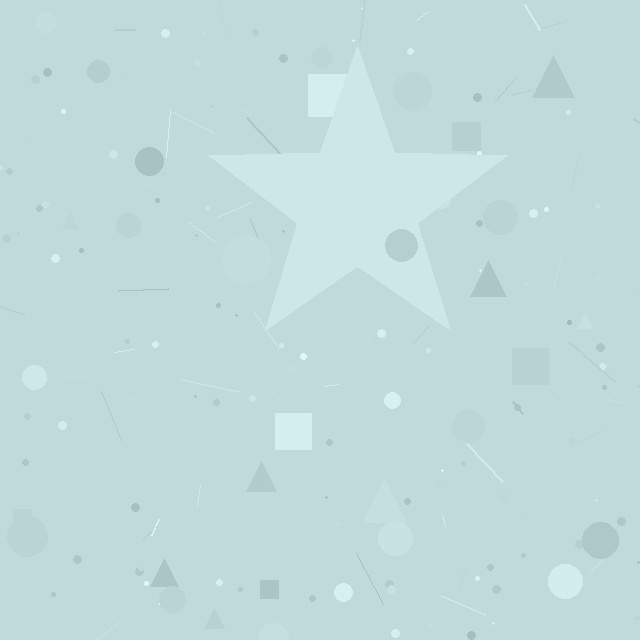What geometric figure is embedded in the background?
A star is embedded in the background.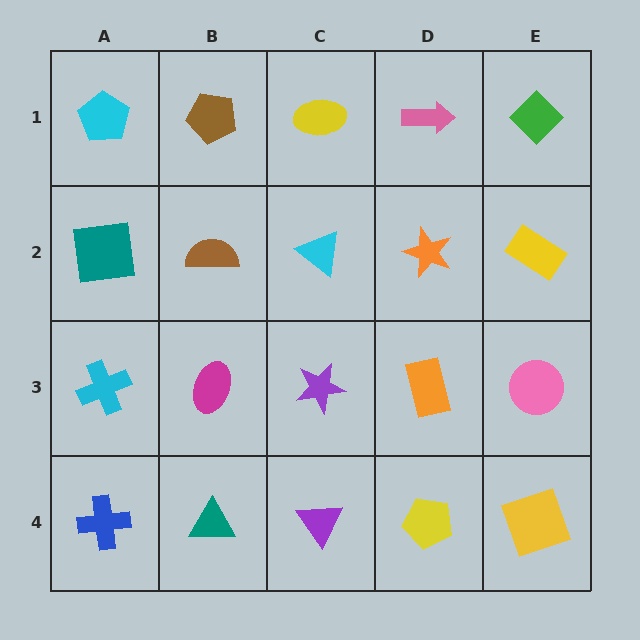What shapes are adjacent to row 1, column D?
An orange star (row 2, column D), a yellow ellipse (row 1, column C), a green diamond (row 1, column E).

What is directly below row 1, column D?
An orange star.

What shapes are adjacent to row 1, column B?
A brown semicircle (row 2, column B), a cyan pentagon (row 1, column A), a yellow ellipse (row 1, column C).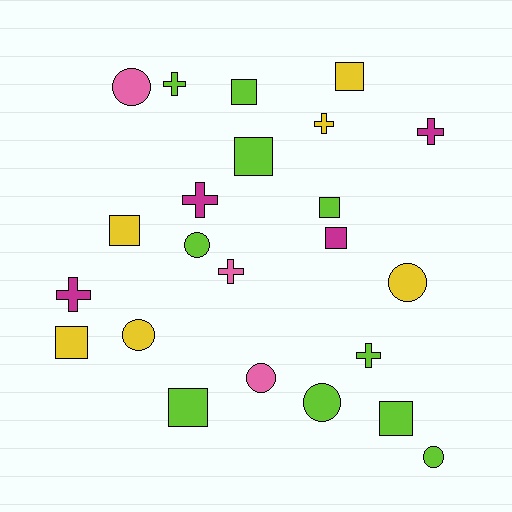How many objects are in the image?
There are 23 objects.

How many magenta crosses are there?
There are 3 magenta crosses.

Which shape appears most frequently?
Square, with 9 objects.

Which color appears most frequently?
Lime, with 10 objects.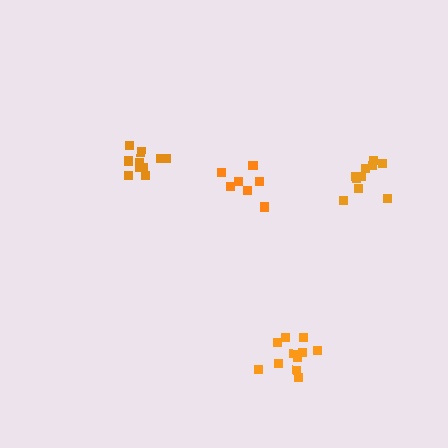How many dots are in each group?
Group 1: 10 dots, Group 2: 10 dots, Group 3: 11 dots, Group 4: 7 dots (38 total).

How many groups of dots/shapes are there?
There are 4 groups.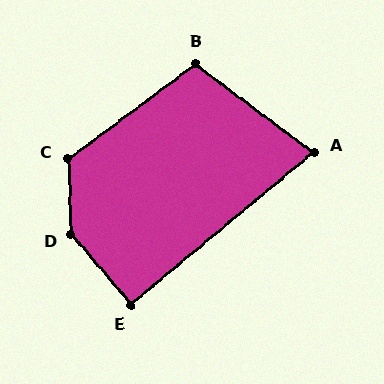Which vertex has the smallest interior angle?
A, at approximately 77 degrees.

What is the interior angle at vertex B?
Approximately 106 degrees (obtuse).